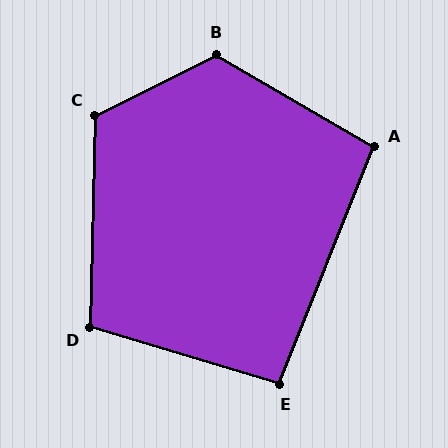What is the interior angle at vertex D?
Approximately 105 degrees (obtuse).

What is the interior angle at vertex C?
Approximately 117 degrees (obtuse).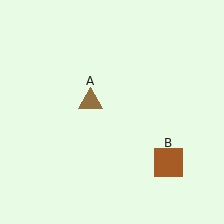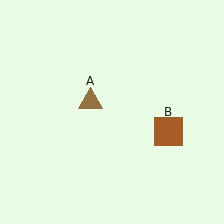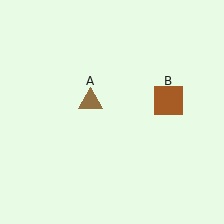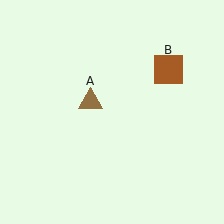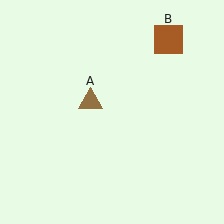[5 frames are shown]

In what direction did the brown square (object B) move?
The brown square (object B) moved up.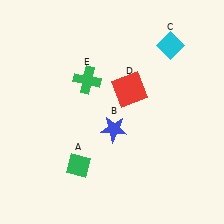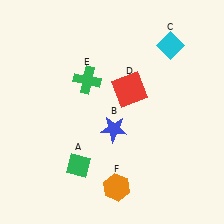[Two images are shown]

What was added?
An orange hexagon (F) was added in Image 2.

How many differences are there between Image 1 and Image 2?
There is 1 difference between the two images.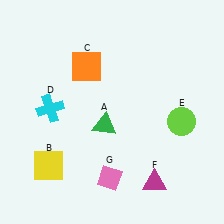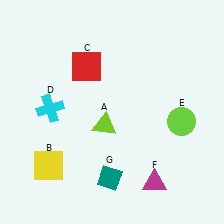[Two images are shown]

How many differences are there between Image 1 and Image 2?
There are 3 differences between the two images.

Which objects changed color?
A changed from green to lime. C changed from orange to red. G changed from pink to teal.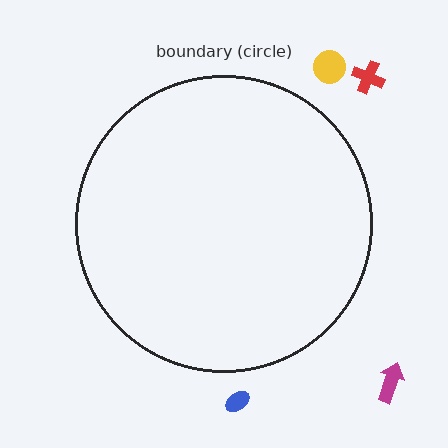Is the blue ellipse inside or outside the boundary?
Outside.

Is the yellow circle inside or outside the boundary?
Outside.